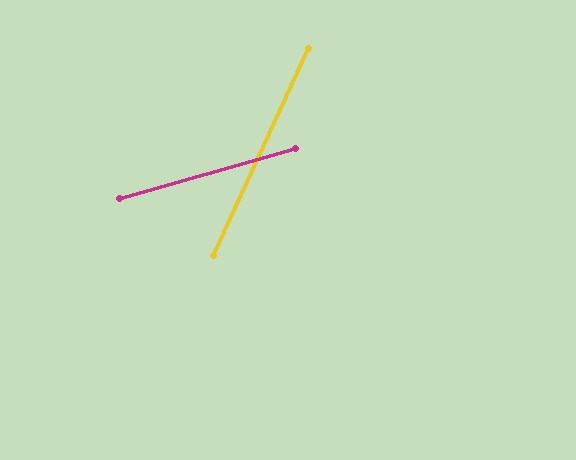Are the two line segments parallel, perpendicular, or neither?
Neither parallel nor perpendicular — they differ by about 49°.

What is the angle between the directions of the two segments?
Approximately 49 degrees.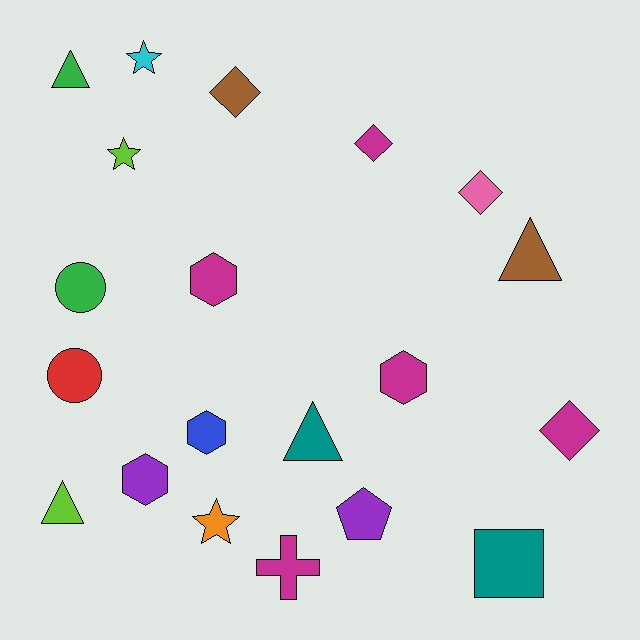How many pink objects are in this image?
There is 1 pink object.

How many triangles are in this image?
There are 4 triangles.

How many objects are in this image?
There are 20 objects.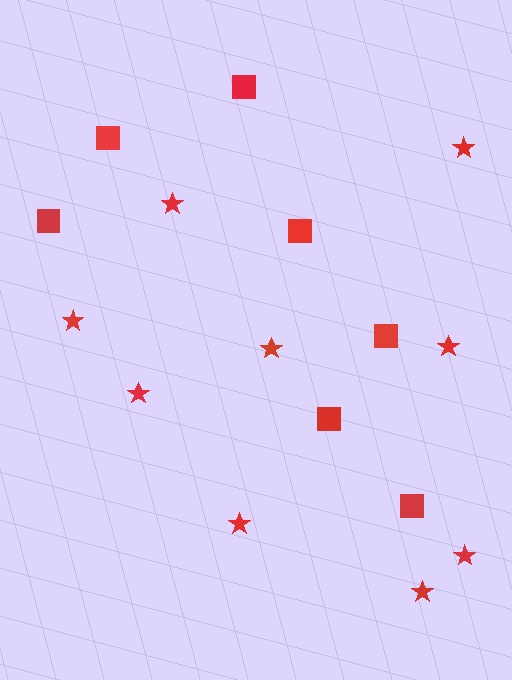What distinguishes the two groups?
There are 2 groups: one group of stars (9) and one group of squares (7).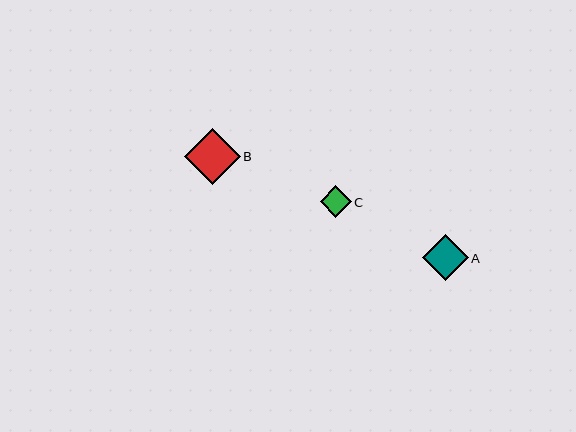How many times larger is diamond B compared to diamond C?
Diamond B is approximately 1.8 times the size of diamond C.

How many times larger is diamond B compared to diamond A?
Diamond B is approximately 1.2 times the size of diamond A.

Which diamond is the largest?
Diamond B is the largest with a size of approximately 56 pixels.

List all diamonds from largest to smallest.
From largest to smallest: B, A, C.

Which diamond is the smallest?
Diamond C is the smallest with a size of approximately 31 pixels.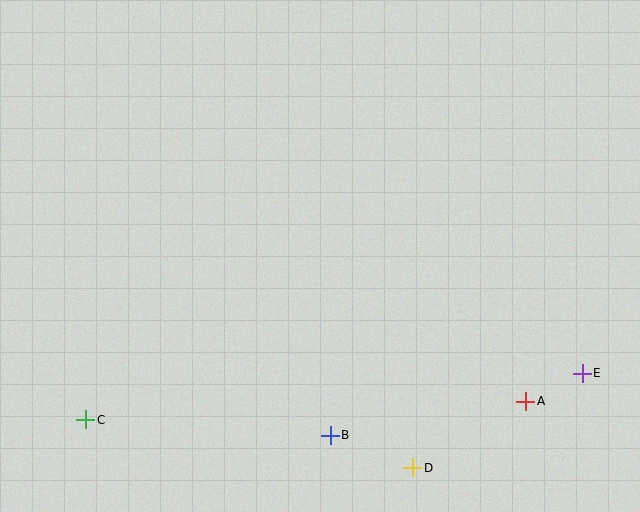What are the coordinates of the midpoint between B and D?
The midpoint between B and D is at (371, 452).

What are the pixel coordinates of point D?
Point D is at (413, 468).